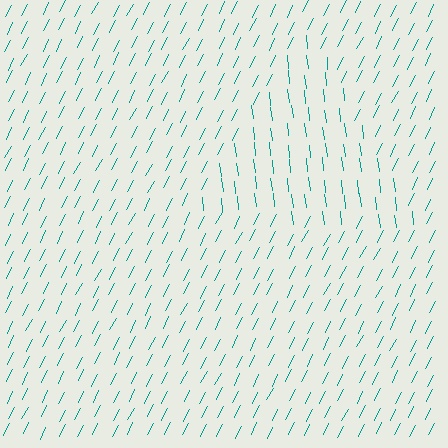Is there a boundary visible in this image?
Yes, there is a texture boundary formed by a change in line orientation.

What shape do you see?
I see a triangle.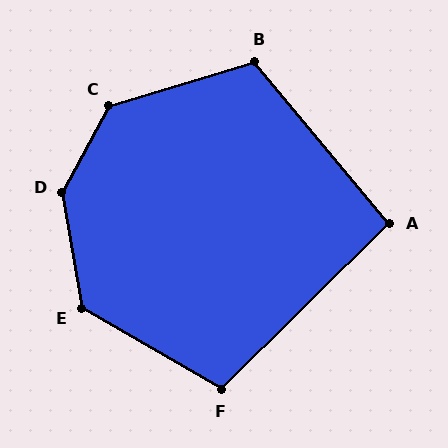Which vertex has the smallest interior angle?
A, at approximately 95 degrees.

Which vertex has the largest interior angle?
D, at approximately 142 degrees.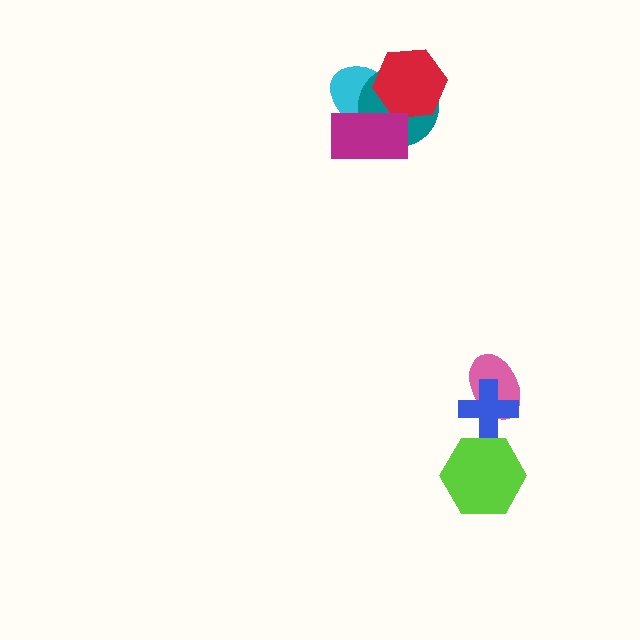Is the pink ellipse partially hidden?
Yes, it is partially covered by another shape.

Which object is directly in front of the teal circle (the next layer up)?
The red hexagon is directly in front of the teal circle.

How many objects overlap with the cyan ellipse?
3 objects overlap with the cyan ellipse.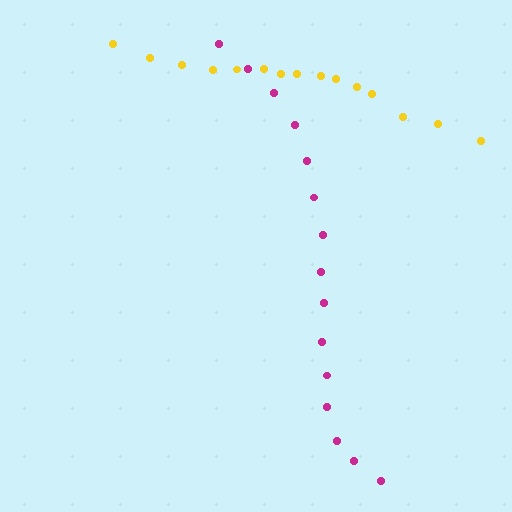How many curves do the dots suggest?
There are 2 distinct paths.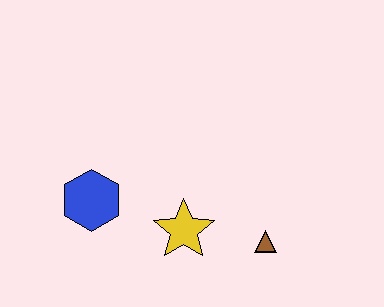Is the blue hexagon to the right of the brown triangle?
No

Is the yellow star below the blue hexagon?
Yes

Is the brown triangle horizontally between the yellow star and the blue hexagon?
No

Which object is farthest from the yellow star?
The blue hexagon is farthest from the yellow star.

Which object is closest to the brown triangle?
The yellow star is closest to the brown triangle.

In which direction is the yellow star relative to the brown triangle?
The yellow star is to the left of the brown triangle.